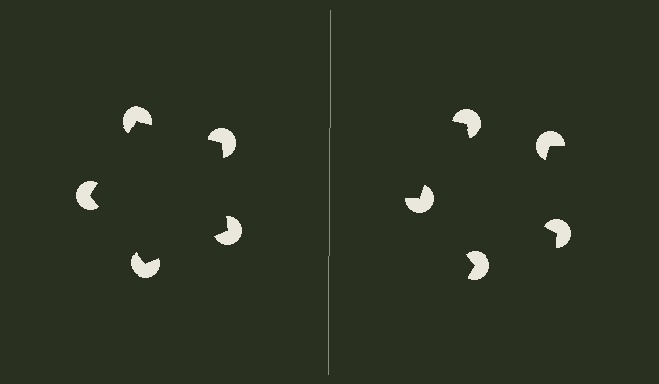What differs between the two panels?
The pac-man discs are positioned identically on both sides; only the wedge orientations differ. On the left they align to a pentagon; on the right they are misaligned.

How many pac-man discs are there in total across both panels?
10 — 5 on each side.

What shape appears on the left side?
An illusory pentagon.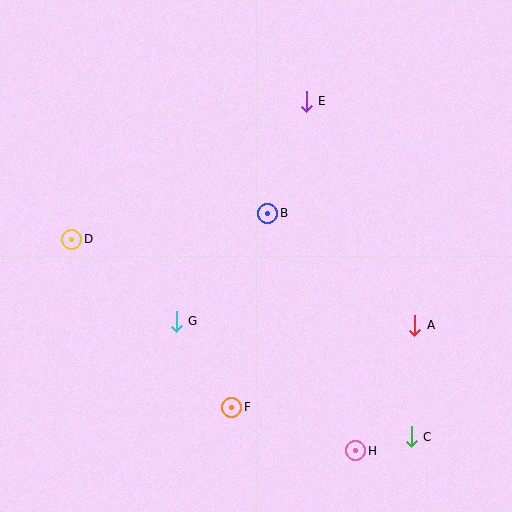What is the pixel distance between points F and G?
The distance between F and G is 103 pixels.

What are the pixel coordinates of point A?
Point A is at (415, 325).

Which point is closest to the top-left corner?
Point D is closest to the top-left corner.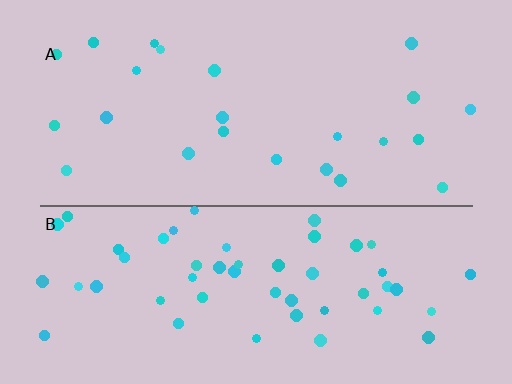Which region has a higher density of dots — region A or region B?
B (the bottom).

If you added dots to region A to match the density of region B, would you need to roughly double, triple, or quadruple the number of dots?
Approximately double.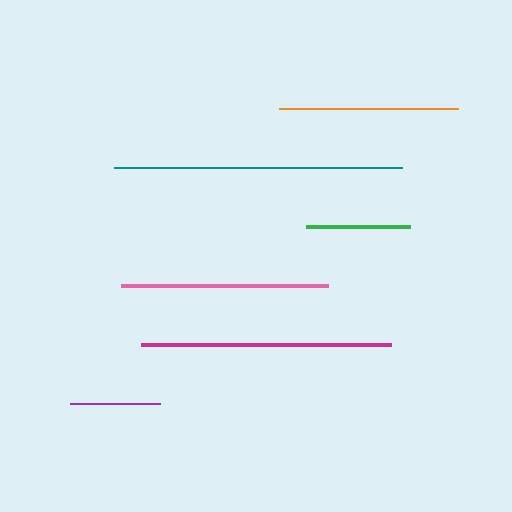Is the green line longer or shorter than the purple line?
The green line is longer than the purple line.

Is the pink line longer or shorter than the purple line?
The pink line is longer than the purple line.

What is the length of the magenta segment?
The magenta segment is approximately 250 pixels long.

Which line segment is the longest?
The teal line is the longest at approximately 289 pixels.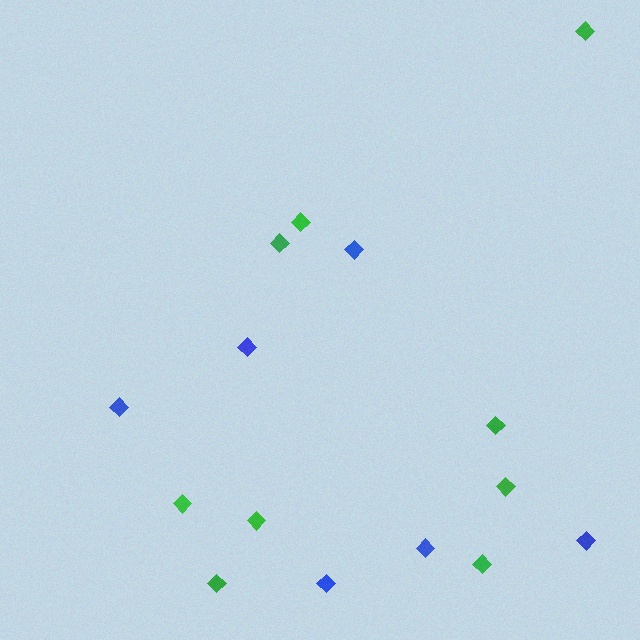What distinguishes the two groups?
There are 2 groups: one group of blue diamonds (6) and one group of green diamonds (9).